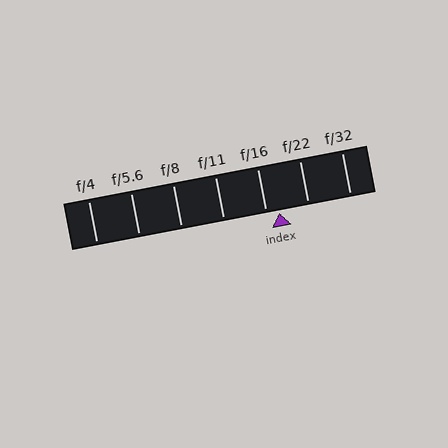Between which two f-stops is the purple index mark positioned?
The index mark is between f/16 and f/22.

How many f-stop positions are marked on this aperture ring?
There are 7 f-stop positions marked.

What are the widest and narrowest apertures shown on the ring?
The widest aperture shown is f/4 and the narrowest is f/32.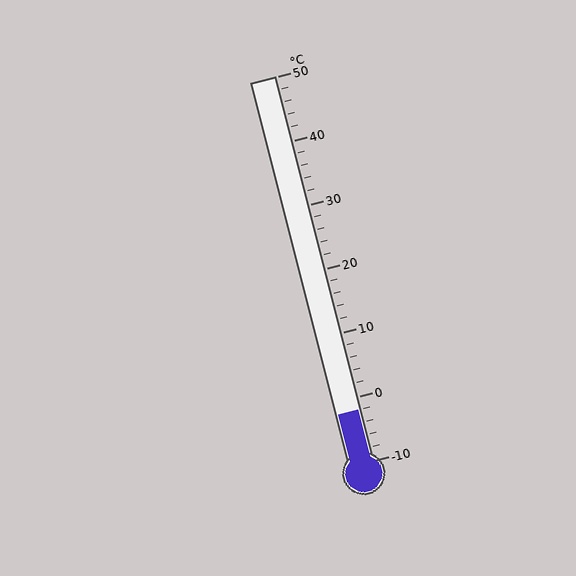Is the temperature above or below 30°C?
The temperature is below 30°C.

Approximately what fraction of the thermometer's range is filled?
The thermometer is filled to approximately 15% of its range.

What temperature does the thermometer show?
The thermometer shows approximately -2°C.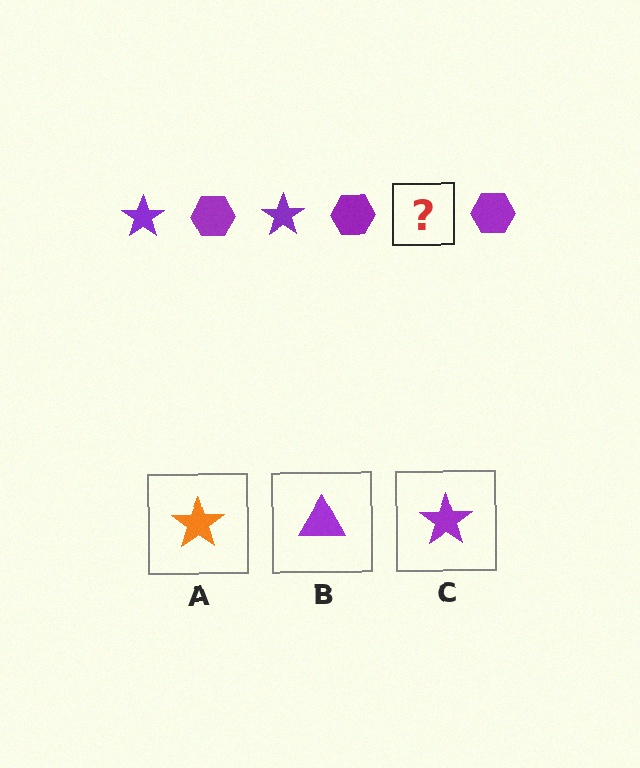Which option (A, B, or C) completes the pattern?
C.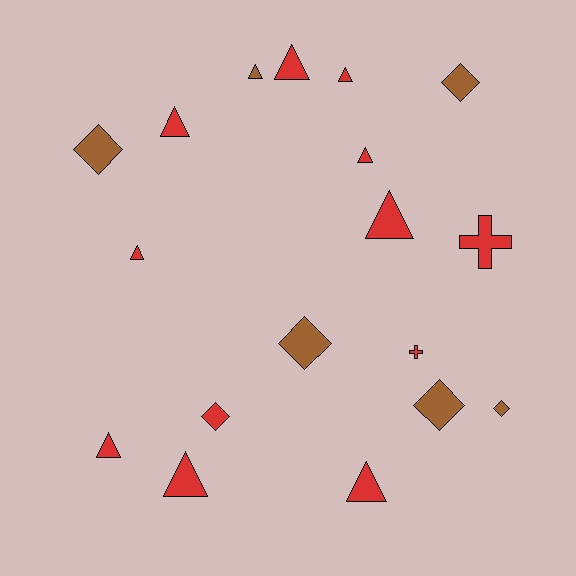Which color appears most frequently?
Red, with 12 objects.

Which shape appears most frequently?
Triangle, with 10 objects.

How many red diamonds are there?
There is 1 red diamond.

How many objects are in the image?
There are 18 objects.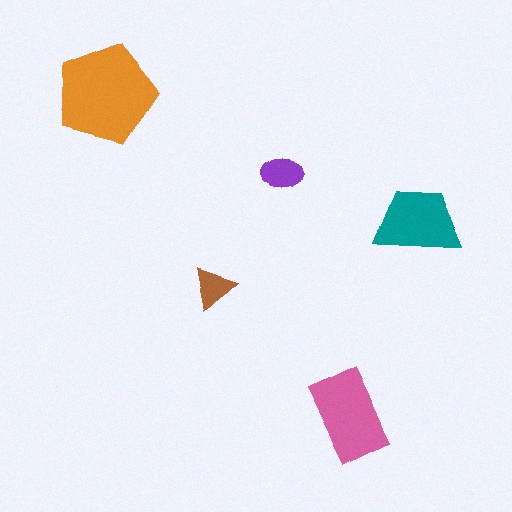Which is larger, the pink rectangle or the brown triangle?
The pink rectangle.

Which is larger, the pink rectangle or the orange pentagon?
The orange pentagon.